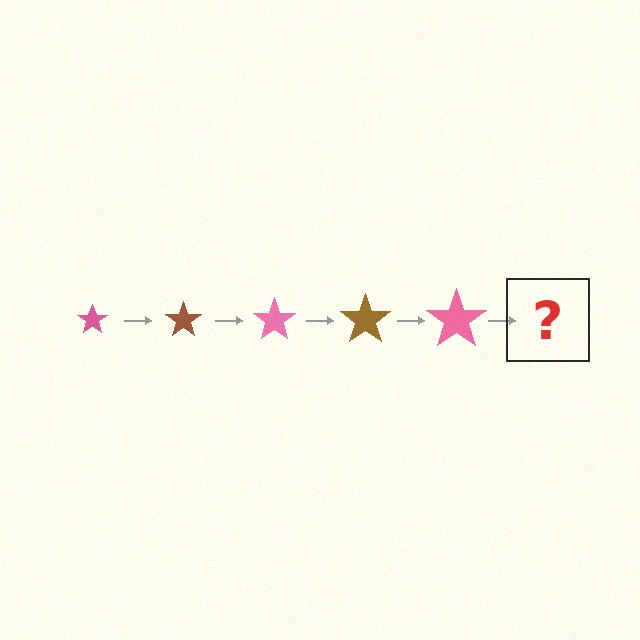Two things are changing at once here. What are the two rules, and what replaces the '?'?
The two rules are that the star grows larger each step and the color cycles through pink and brown. The '?' should be a brown star, larger than the previous one.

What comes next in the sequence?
The next element should be a brown star, larger than the previous one.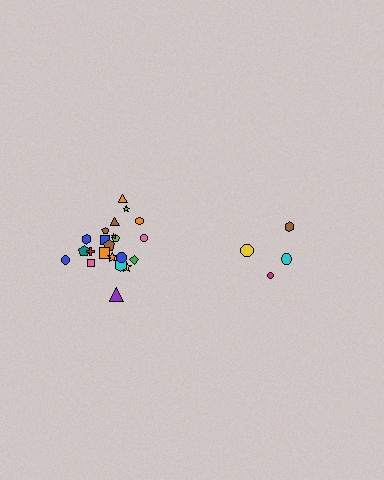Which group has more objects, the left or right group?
The left group.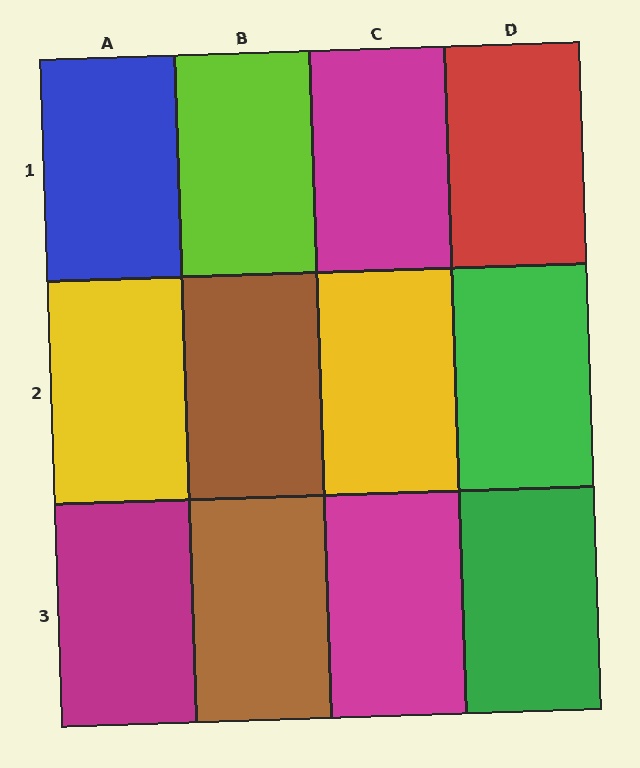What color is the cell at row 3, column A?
Magenta.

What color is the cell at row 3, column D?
Green.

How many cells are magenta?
3 cells are magenta.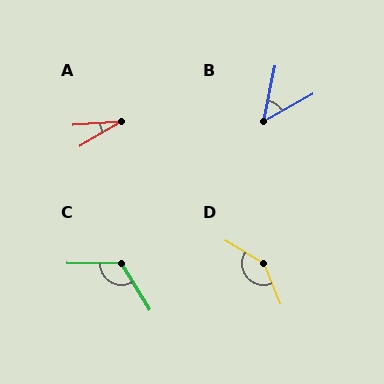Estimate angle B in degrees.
Approximately 50 degrees.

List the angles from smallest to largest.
A (27°), B (50°), C (122°), D (144°).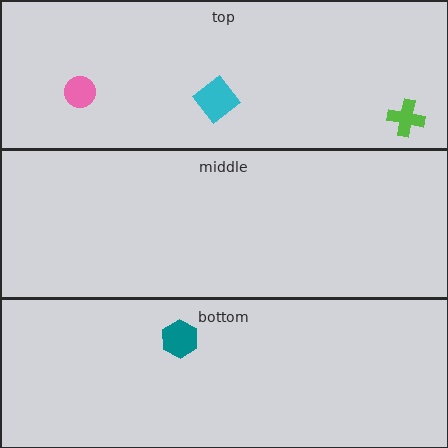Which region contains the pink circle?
The top region.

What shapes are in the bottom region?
The teal hexagon.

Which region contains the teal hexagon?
The bottom region.